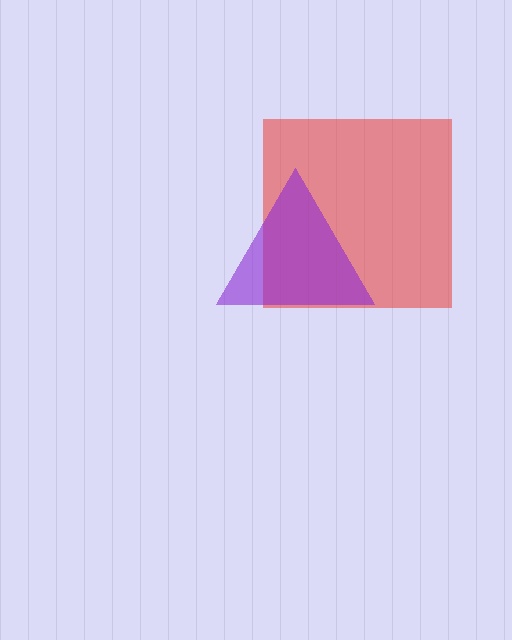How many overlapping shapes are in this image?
There are 2 overlapping shapes in the image.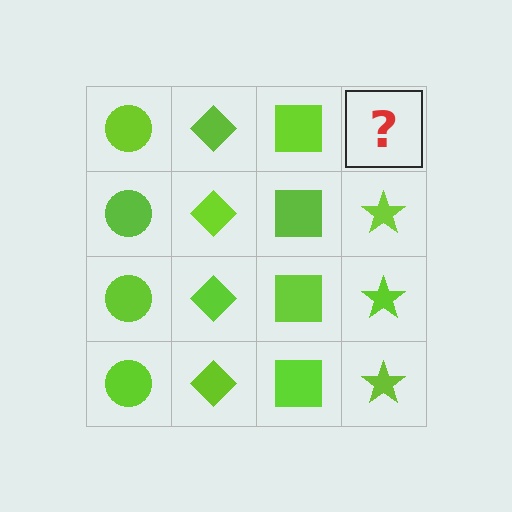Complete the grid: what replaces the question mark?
The question mark should be replaced with a lime star.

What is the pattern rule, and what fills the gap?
The rule is that each column has a consistent shape. The gap should be filled with a lime star.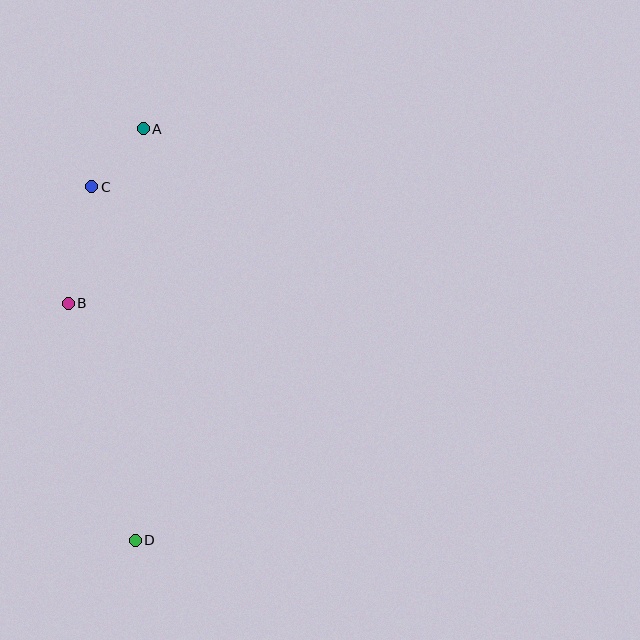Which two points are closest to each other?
Points A and C are closest to each other.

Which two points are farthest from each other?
Points A and D are farthest from each other.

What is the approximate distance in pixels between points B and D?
The distance between B and D is approximately 247 pixels.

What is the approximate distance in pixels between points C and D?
The distance between C and D is approximately 356 pixels.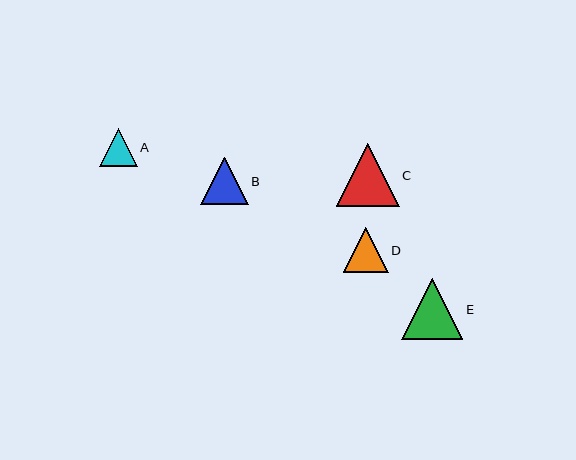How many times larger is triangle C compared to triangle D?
Triangle C is approximately 1.4 times the size of triangle D.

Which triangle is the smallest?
Triangle A is the smallest with a size of approximately 38 pixels.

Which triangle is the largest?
Triangle C is the largest with a size of approximately 63 pixels.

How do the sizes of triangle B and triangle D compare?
Triangle B and triangle D are approximately the same size.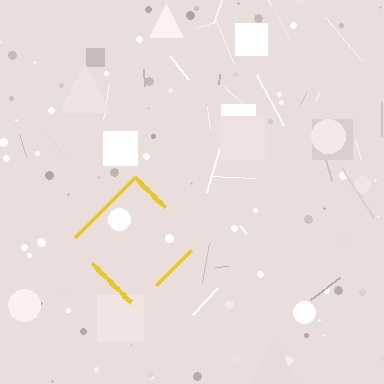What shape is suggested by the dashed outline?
The dashed outline suggests a diamond.